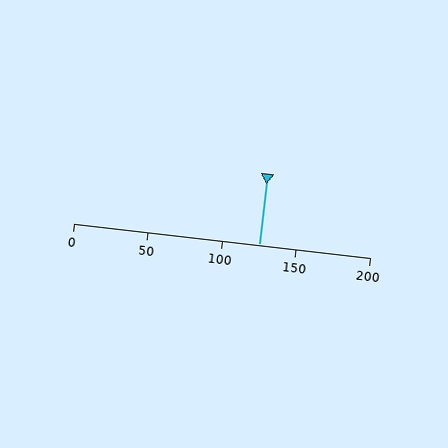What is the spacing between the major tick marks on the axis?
The major ticks are spaced 50 apart.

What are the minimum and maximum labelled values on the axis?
The axis runs from 0 to 200.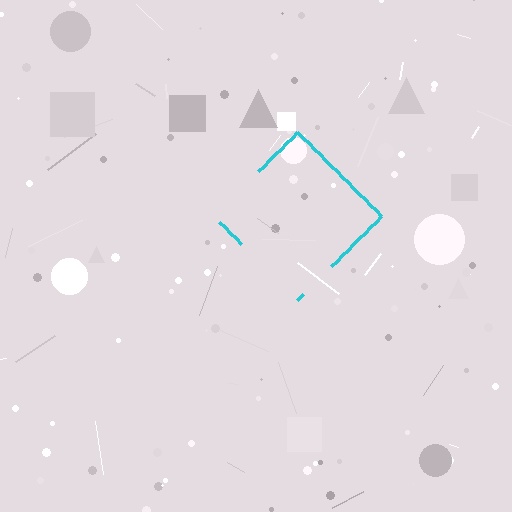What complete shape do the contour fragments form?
The contour fragments form a diamond.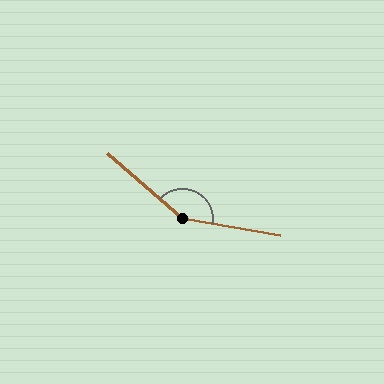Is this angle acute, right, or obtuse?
It is obtuse.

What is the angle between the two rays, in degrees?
Approximately 148 degrees.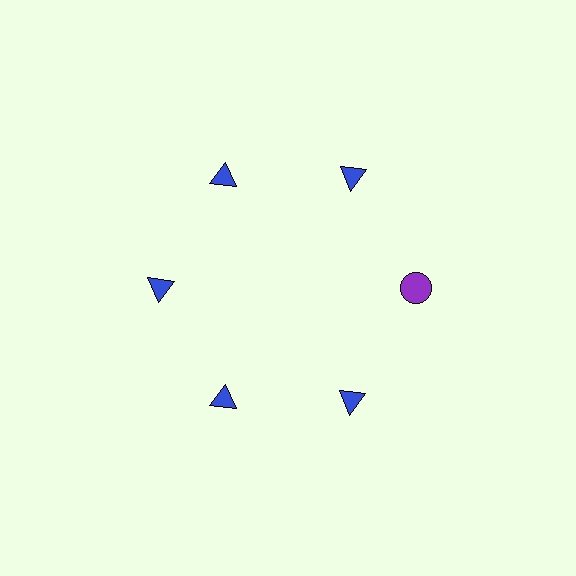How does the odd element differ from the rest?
It differs in both color (purple instead of blue) and shape (circle instead of triangle).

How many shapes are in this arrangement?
There are 6 shapes arranged in a ring pattern.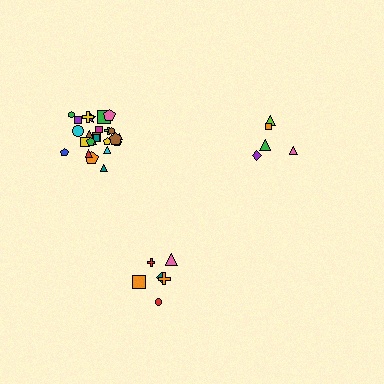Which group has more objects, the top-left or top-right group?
The top-left group.